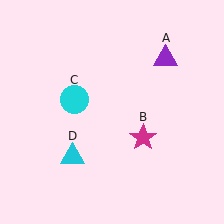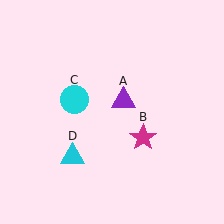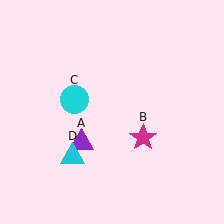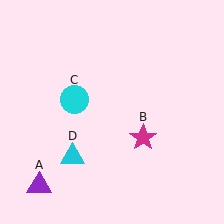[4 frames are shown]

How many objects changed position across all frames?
1 object changed position: purple triangle (object A).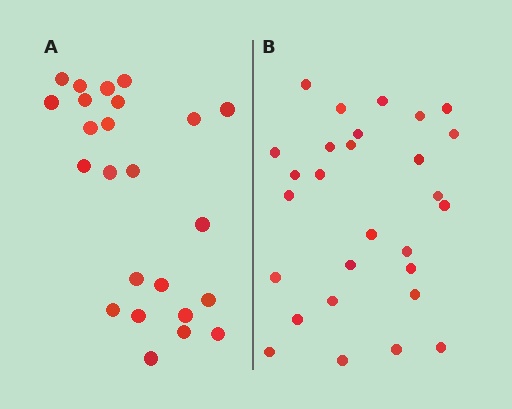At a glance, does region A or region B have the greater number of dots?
Region B (the right region) has more dots.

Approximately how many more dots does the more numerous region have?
Region B has about 4 more dots than region A.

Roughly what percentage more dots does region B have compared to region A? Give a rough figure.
About 15% more.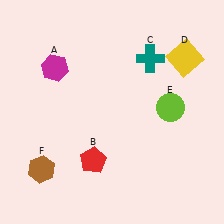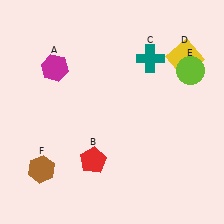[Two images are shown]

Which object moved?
The lime circle (E) moved up.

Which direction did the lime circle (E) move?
The lime circle (E) moved up.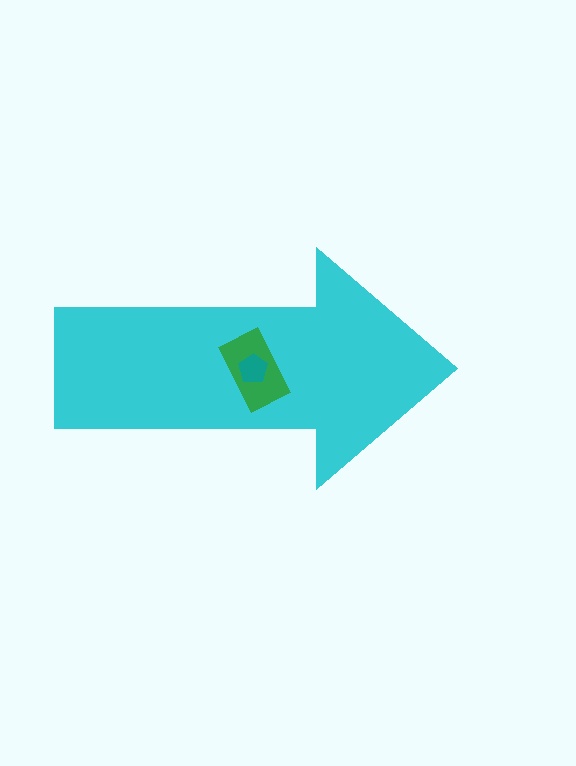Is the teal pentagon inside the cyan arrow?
Yes.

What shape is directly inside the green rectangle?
The teal pentagon.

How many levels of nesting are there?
3.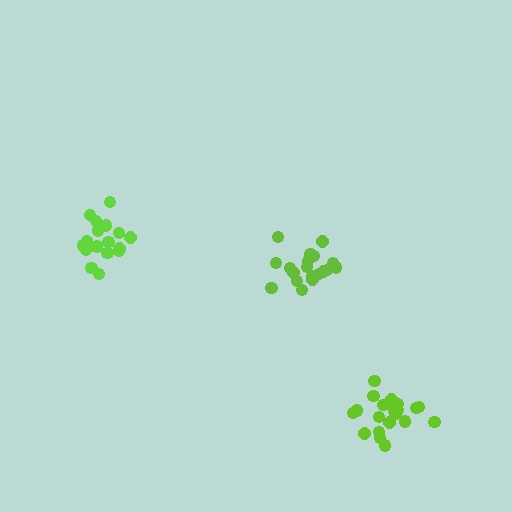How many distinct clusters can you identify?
There are 3 distinct clusters.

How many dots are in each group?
Group 1: 20 dots, Group 2: 19 dots, Group 3: 18 dots (57 total).